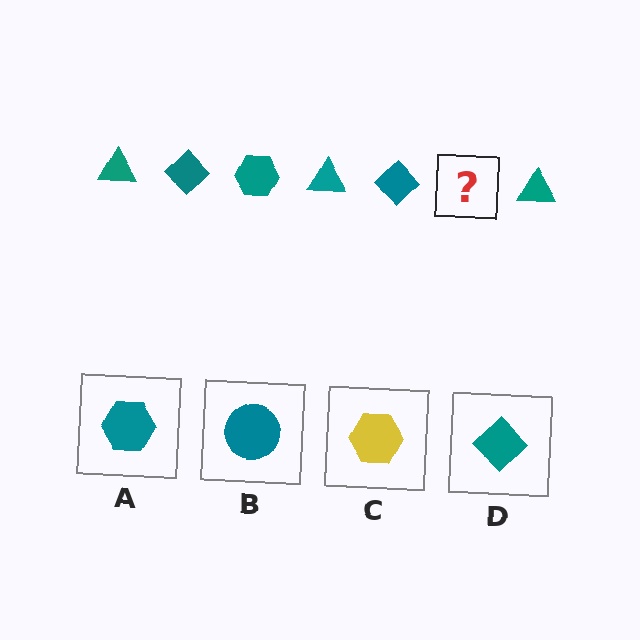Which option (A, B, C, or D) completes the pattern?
A.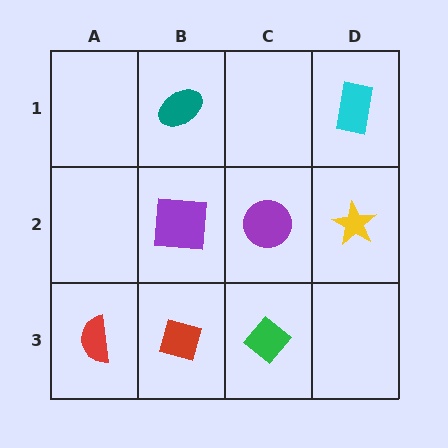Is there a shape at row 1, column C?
No, that cell is empty.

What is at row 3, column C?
A green diamond.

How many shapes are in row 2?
3 shapes.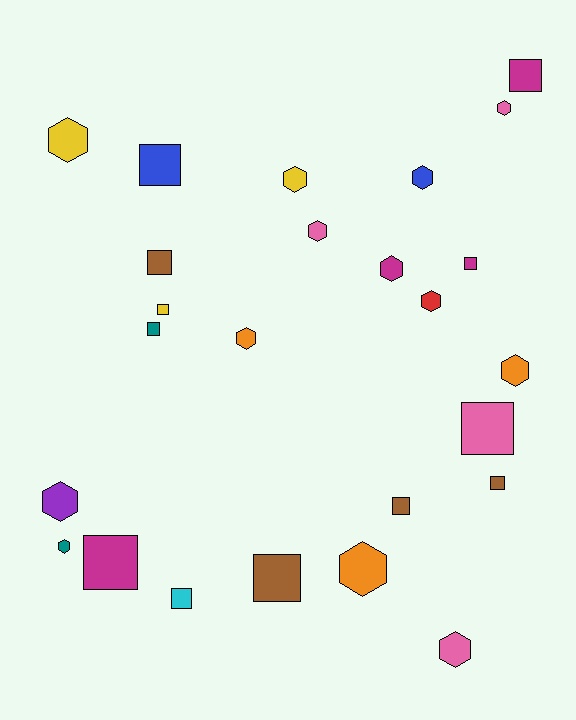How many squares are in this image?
There are 12 squares.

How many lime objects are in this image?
There are no lime objects.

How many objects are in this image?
There are 25 objects.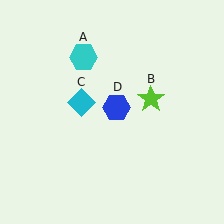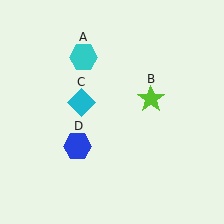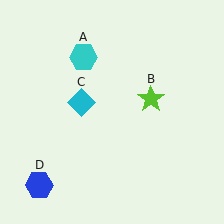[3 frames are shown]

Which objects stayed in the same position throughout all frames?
Cyan hexagon (object A) and lime star (object B) and cyan diamond (object C) remained stationary.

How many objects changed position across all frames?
1 object changed position: blue hexagon (object D).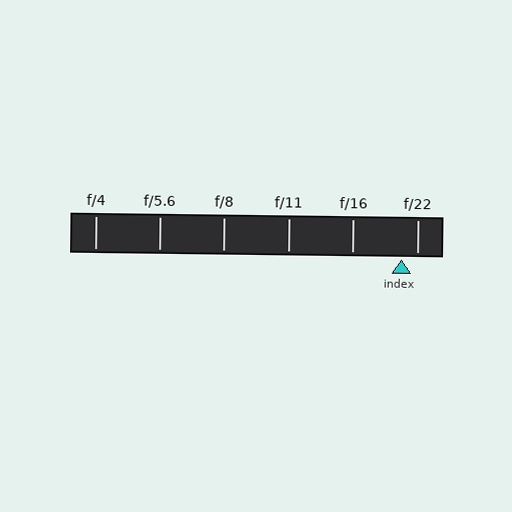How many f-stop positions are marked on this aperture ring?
There are 6 f-stop positions marked.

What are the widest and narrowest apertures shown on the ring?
The widest aperture shown is f/4 and the narrowest is f/22.